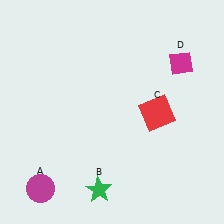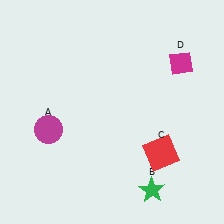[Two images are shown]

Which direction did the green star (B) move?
The green star (B) moved right.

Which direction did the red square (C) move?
The red square (C) moved down.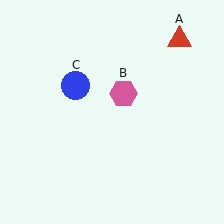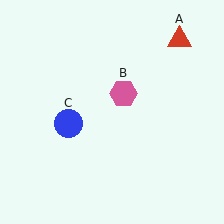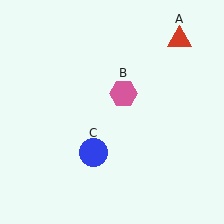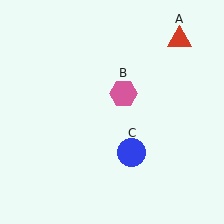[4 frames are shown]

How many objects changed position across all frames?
1 object changed position: blue circle (object C).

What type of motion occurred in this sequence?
The blue circle (object C) rotated counterclockwise around the center of the scene.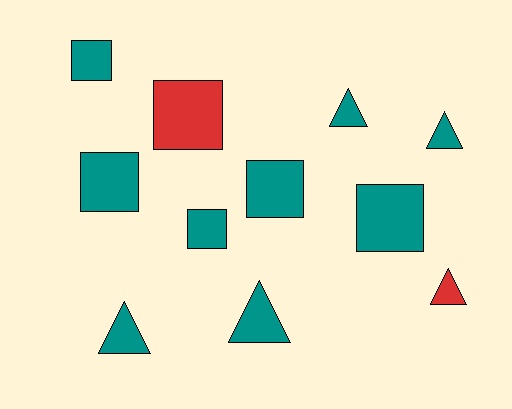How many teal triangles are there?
There are 4 teal triangles.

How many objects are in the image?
There are 11 objects.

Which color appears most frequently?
Teal, with 9 objects.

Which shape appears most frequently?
Square, with 6 objects.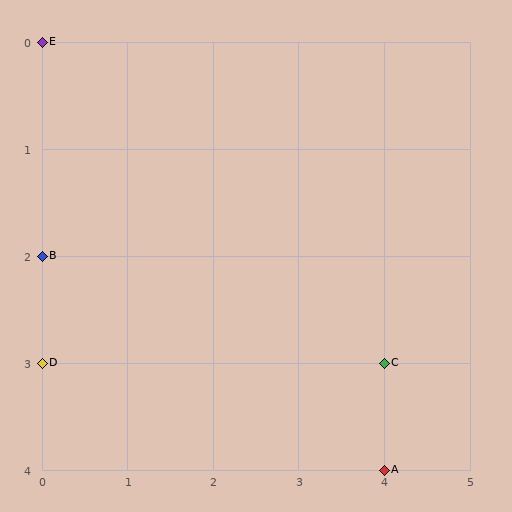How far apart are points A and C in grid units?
Points A and C are 1 row apart.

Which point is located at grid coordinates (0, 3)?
Point D is at (0, 3).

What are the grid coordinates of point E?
Point E is at grid coordinates (0, 0).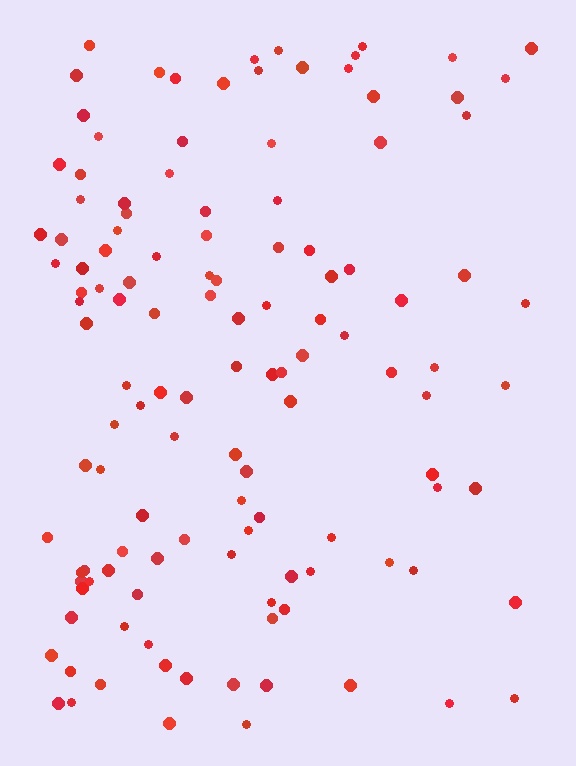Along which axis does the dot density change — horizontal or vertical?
Horizontal.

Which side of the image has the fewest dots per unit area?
The right.